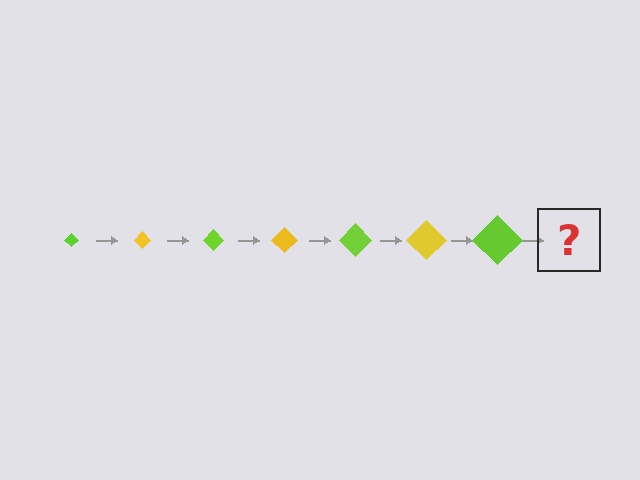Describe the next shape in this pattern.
It should be a yellow diamond, larger than the previous one.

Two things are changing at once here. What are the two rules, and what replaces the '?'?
The two rules are that the diamond grows larger each step and the color cycles through lime and yellow. The '?' should be a yellow diamond, larger than the previous one.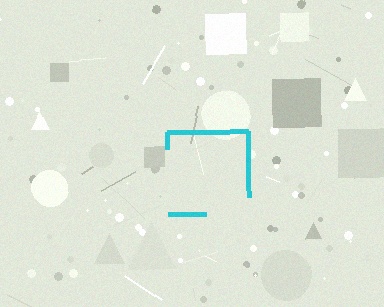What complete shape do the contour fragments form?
The contour fragments form a square.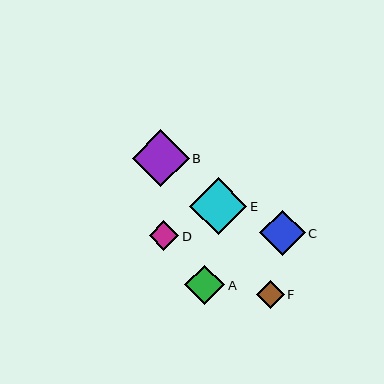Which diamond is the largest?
Diamond E is the largest with a size of approximately 57 pixels.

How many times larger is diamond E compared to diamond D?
Diamond E is approximately 1.9 times the size of diamond D.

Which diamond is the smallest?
Diamond F is the smallest with a size of approximately 27 pixels.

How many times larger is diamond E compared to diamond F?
Diamond E is approximately 2.1 times the size of diamond F.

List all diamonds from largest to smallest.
From largest to smallest: E, B, C, A, D, F.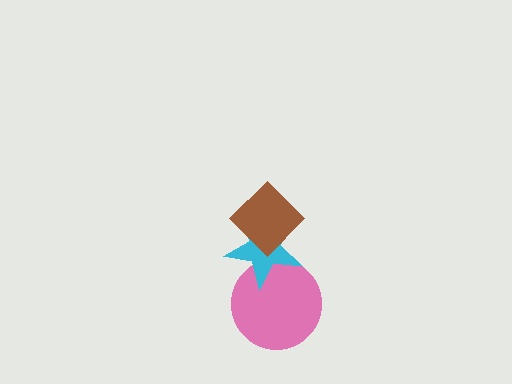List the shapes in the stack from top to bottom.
From top to bottom: the brown diamond, the cyan star, the pink circle.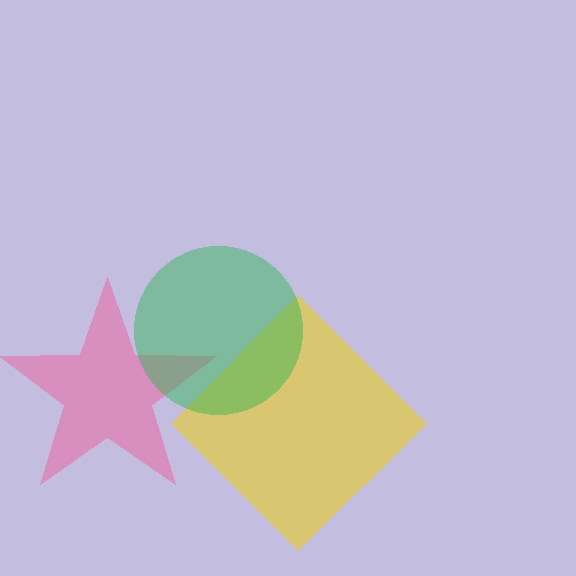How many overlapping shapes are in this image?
There are 3 overlapping shapes in the image.